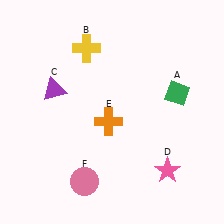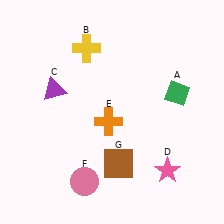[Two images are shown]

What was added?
A brown square (G) was added in Image 2.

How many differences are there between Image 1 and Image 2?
There is 1 difference between the two images.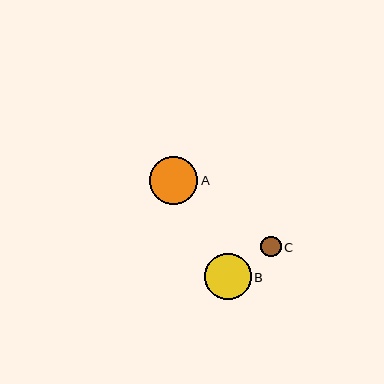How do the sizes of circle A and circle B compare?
Circle A and circle B are approximately the same size.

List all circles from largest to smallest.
From largest to smallest: A, B, C.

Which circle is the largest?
Circle A is the largest with a size of approximately 48 pixels.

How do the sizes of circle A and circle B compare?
Circle A and circle B are approximately the same size.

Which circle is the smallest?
Circle C is the smallest with a size of approximately 20 pixels.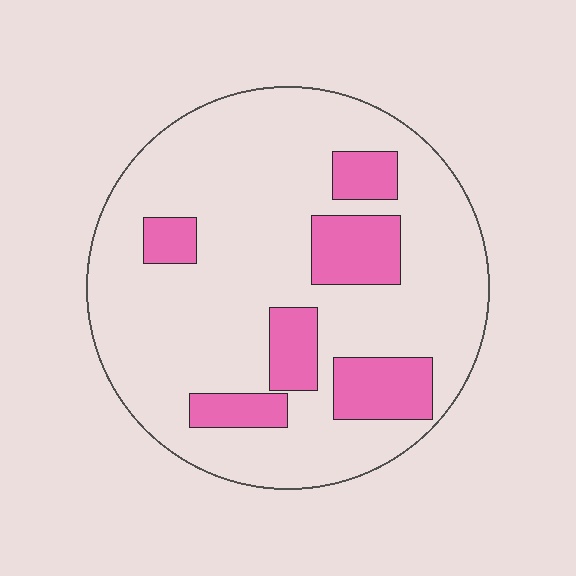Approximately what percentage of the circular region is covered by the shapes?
Approximately 20%.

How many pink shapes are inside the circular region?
6.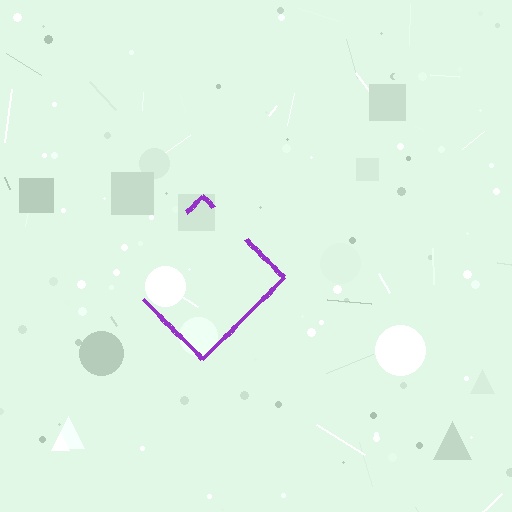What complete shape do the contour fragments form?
The contour fragments form a diamond.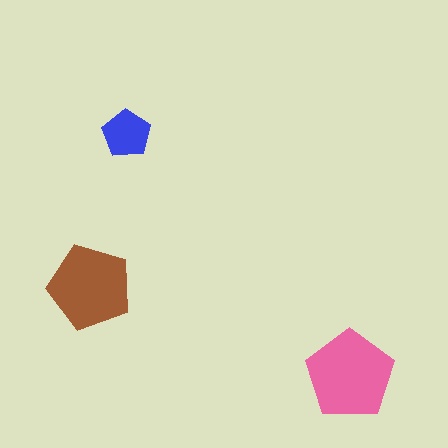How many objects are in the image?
There are 3 objects in the image.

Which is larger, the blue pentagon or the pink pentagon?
The pink one.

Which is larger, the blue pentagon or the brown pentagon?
The brown one.